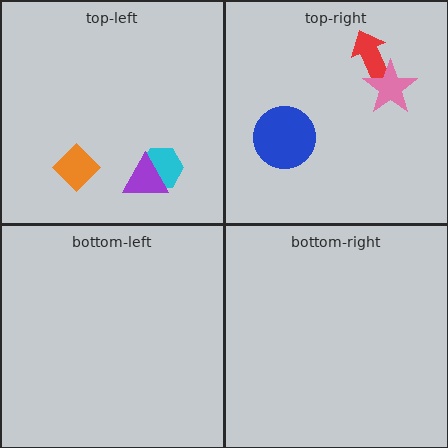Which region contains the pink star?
The top-right region.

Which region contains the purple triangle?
The top-left region.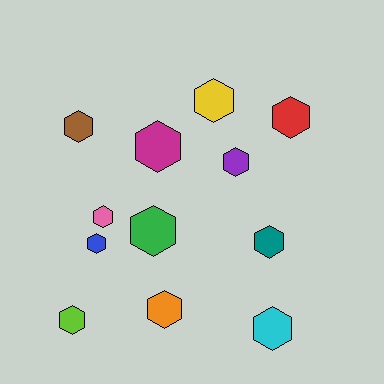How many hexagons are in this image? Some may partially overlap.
There are 12 hexagons.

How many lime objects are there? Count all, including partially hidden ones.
There is 1 lime object.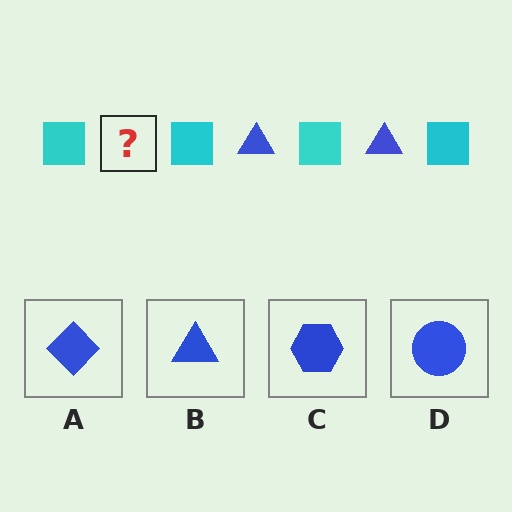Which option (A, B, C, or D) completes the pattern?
B.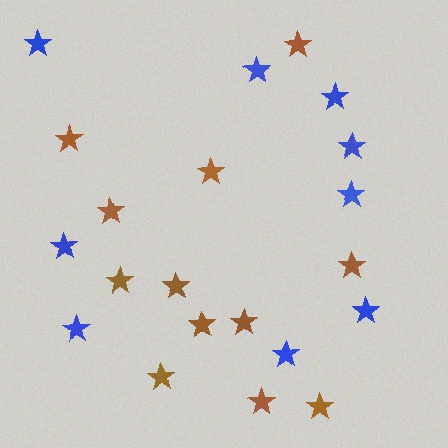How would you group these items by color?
There are 2 groups: one group of blue stars (9) and one group of brown stars (12).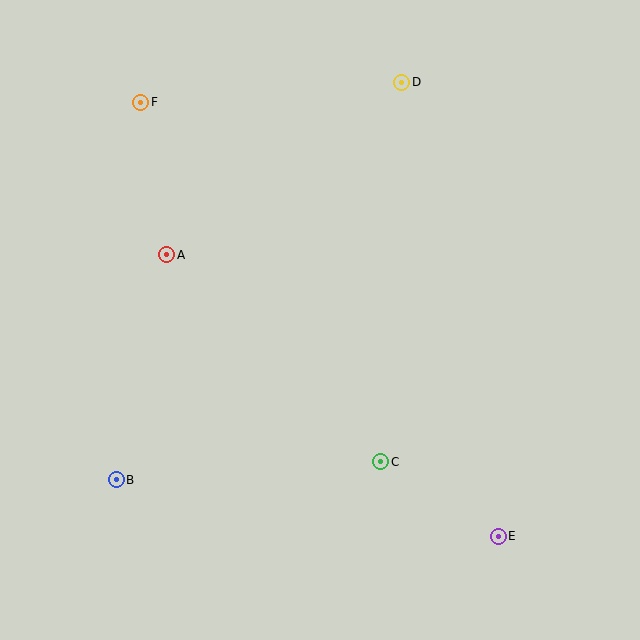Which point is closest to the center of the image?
Point C at (381, 462) is closest to the center.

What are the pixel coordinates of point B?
Point B is at (116, 480).